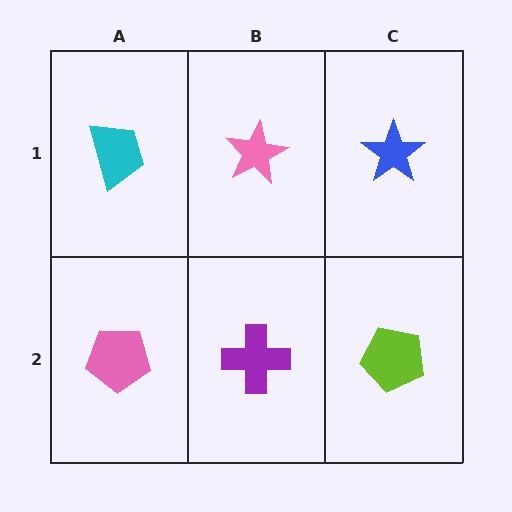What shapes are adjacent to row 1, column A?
A pink pentagon (row 2, column A), a pink star (row 1, column B).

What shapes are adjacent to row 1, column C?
A lime pentagon (row 2, column C), a pink star (row 1, column B).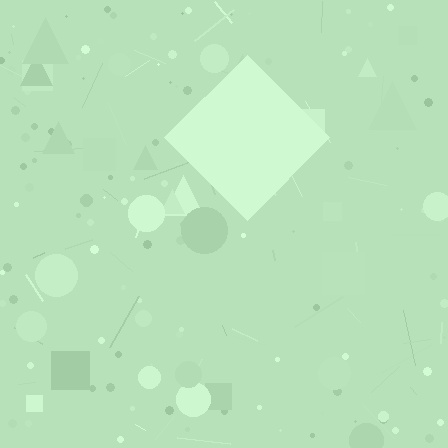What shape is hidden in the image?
A diamond is hidden in the image.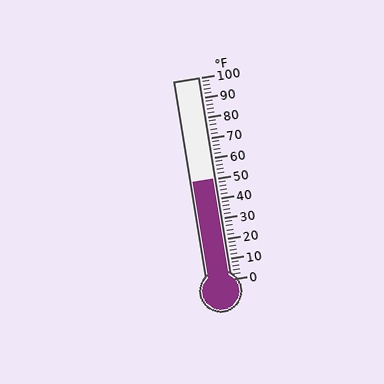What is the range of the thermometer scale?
The thermometer scale ranges from 0°F to 100°F.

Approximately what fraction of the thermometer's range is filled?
The thermometer is filled to approximately 50% of its range.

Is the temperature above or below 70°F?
The temperature is below 70°F.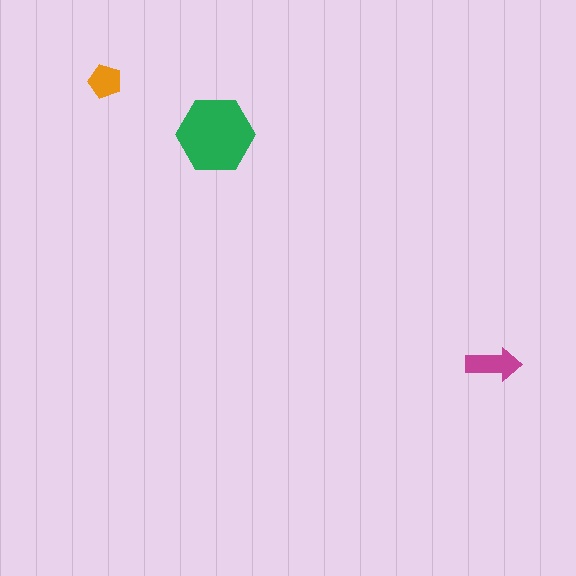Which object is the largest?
The green hexagon.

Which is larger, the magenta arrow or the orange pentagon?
The magenta arrow.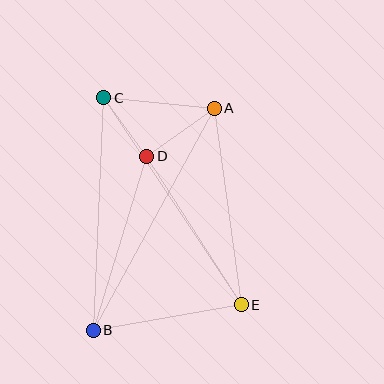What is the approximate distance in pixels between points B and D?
The distance between B and D is approximately 182 pixels.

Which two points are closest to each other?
Points C and D are closest to each other.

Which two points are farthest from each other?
Points A and B are farthest from each other.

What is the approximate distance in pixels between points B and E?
The distance between B and E is approximately 150 pixels.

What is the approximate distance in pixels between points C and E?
The distance between C and E is approximately 249 pixels.